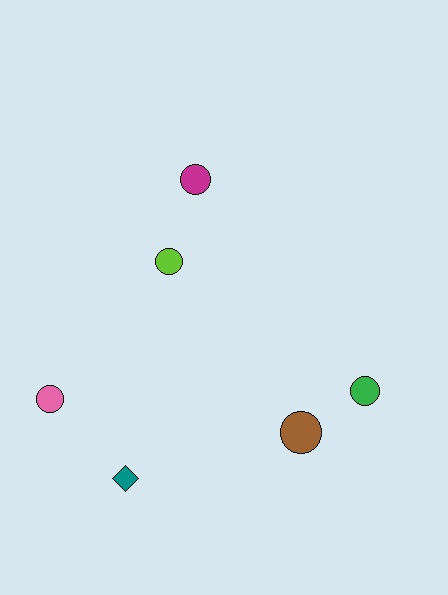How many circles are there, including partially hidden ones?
There are 5 circles.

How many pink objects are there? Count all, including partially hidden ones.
There is 1 pink object.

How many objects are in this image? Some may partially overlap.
There are 6 objects.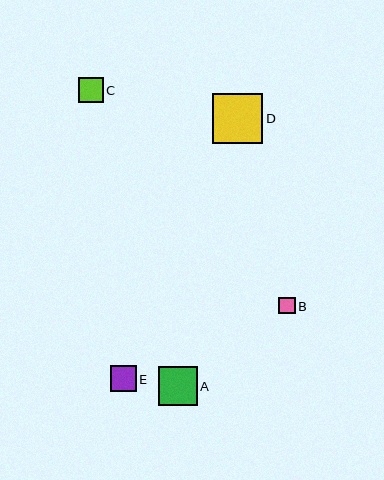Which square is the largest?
Square D is the largest with a size of approximately 50 pixels.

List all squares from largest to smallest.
From largest to smallest: D, A, E, C, B.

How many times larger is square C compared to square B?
Square C is approximately 1.5 times the size of square B.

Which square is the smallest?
Square B is the smallest with a size of approximately 17 pixels.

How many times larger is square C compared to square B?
Square C is approximately 1.5 times the size of square B.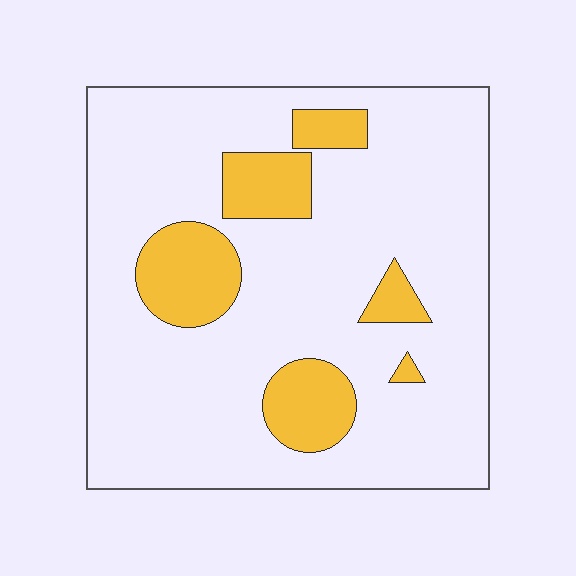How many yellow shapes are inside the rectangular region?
6.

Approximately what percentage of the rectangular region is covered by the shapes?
Approximately 15%.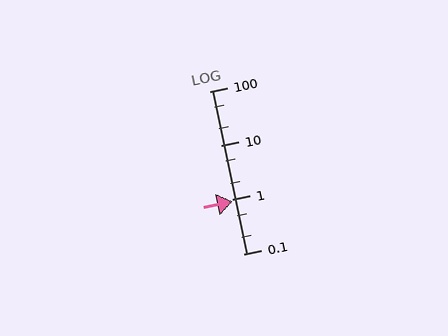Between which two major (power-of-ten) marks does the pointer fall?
The pointer is between 0.1 and 1.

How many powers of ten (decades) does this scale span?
The scale spans 3 decades, from 0.1 to 100.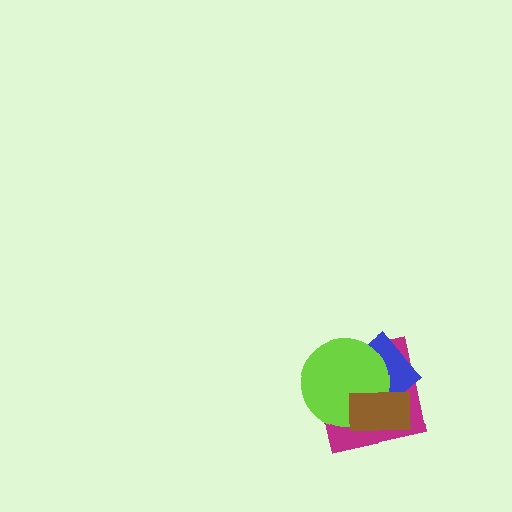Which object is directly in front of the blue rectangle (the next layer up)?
The lime circle is directly in front of the blue rectangle.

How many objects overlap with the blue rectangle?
3 objects overlap with the blue rectangle.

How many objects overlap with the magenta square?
3 objects overlap with the magenta square.